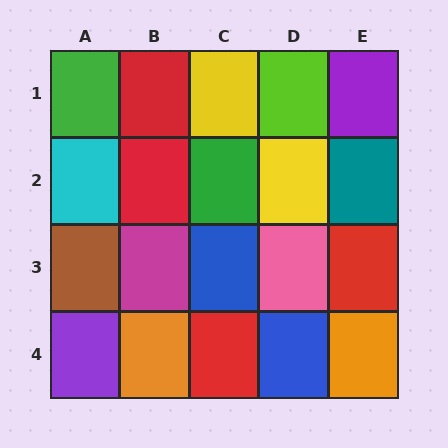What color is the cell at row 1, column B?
Red.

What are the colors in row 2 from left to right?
Cyan, red, green, yellow, teal.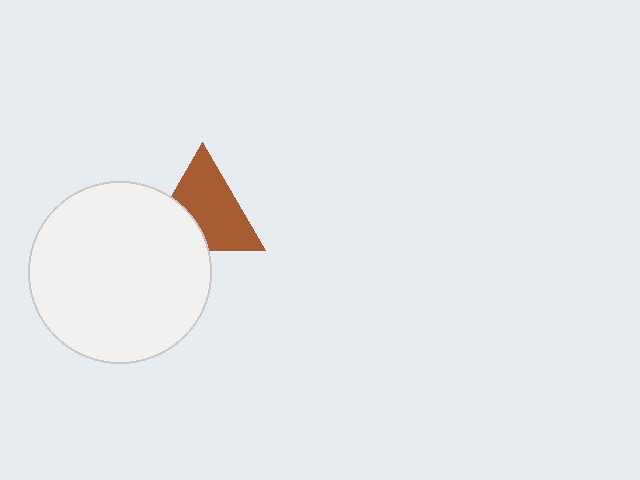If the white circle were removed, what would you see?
You would see the complete brown triangle.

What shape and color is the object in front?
The object in front is a white circle.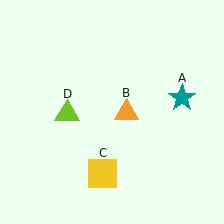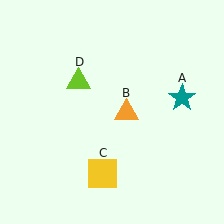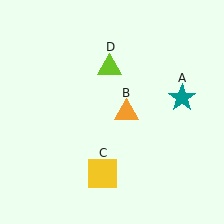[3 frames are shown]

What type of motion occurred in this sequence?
The lime triangle (object D) rotated clockwise around the center of the scene.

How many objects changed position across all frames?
1 object changed position: lime triangle (object D).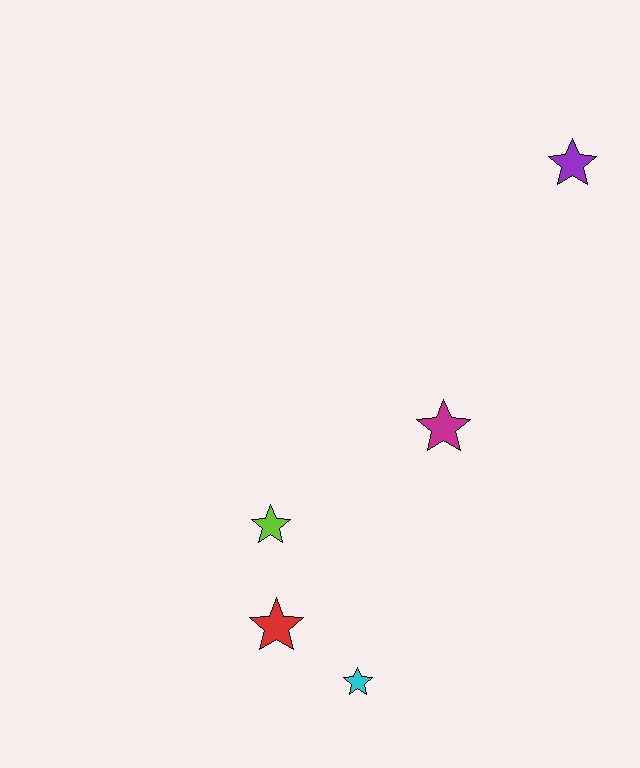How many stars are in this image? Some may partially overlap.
There are 5 stars.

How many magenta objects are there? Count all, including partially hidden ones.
There is 1 magenta object.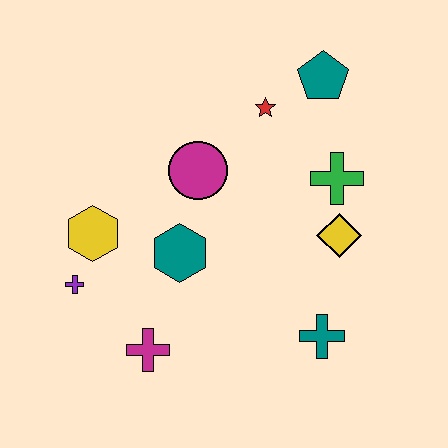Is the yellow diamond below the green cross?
Yes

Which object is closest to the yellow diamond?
The green cross is closest to the yellow diamond.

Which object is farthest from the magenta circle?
The teal cross is farthest from the magenta circle.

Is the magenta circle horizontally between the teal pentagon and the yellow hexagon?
Yes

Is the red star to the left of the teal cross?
Yes